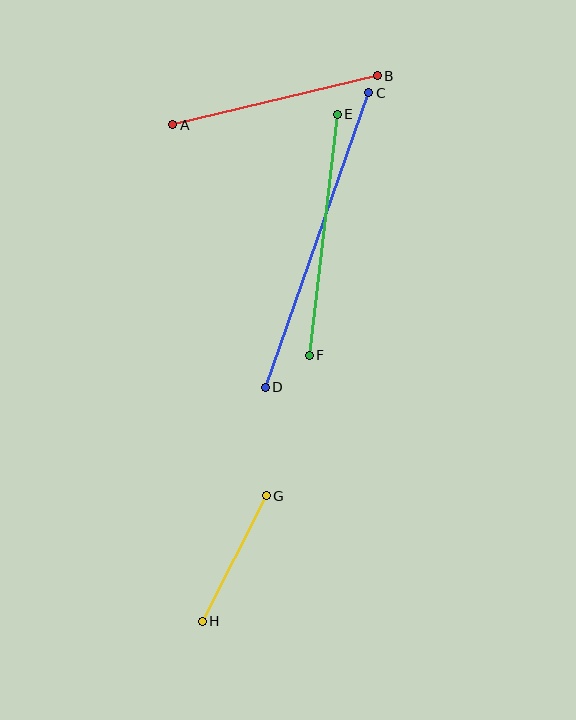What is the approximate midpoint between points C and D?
The midpoint is at approximately (317, 240) pixels.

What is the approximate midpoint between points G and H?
The midpoint is at approximately (234, 558) pixels.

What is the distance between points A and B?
The distance is approximately 210 pixels.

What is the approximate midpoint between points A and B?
The midpoint is at approximately (275, 100) pixels.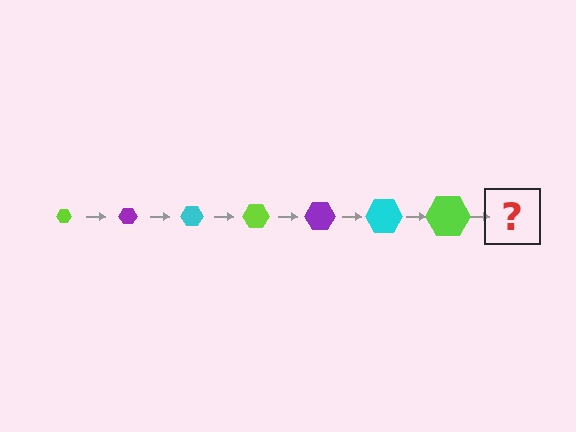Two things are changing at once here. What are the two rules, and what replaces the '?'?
The two rules are that the hexagon grows larger each step and the color cycles through lime, purple, and cyan. The '?' should be a purple hexagon, larger than the previous one.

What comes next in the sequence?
The next element should be a purple hexagon, larger than the previous one.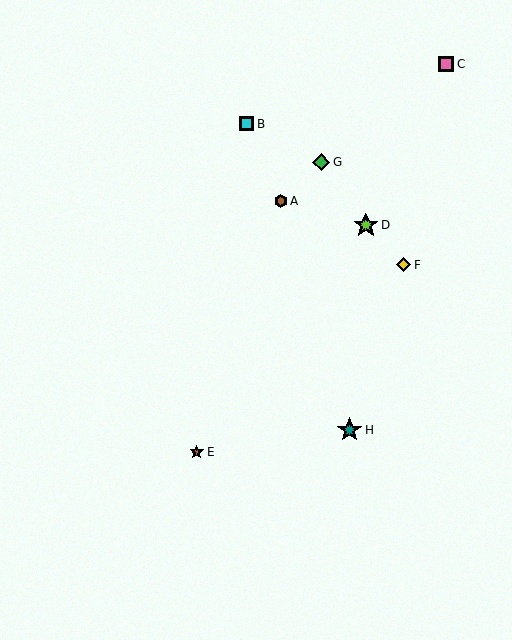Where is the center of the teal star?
The center of the teal star is at (349, 430).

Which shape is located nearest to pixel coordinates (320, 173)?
The green diamond (labeled G) at (321, 162) is nearest to that location.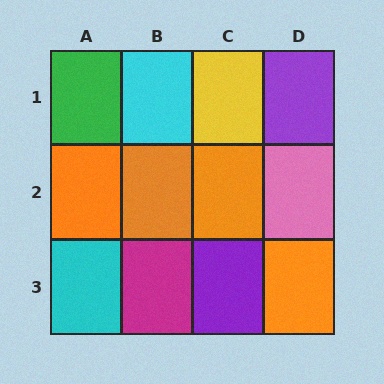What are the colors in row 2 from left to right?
Orange, orange, orange, pink.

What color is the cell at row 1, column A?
Green.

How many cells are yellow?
1 cell is yellow.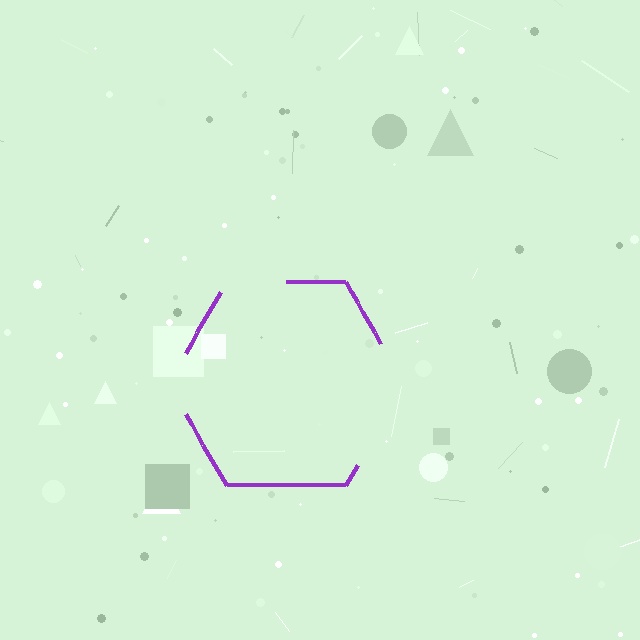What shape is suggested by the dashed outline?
The dashed outline suggests a hexagon.